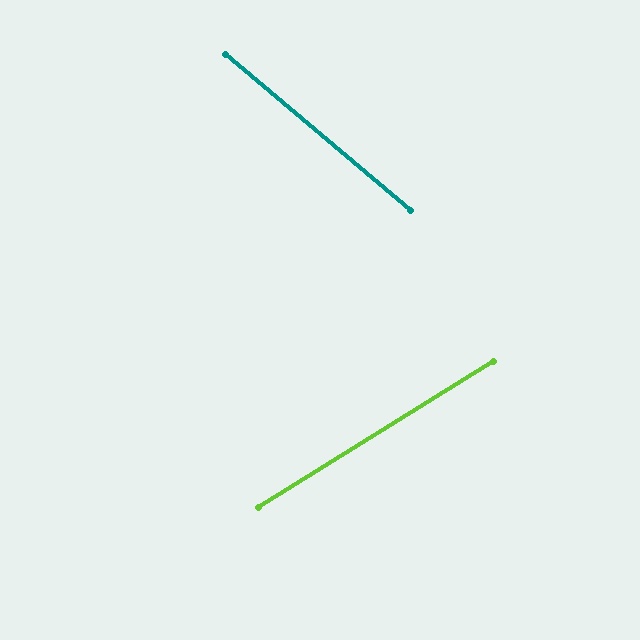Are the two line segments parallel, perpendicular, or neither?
Neither parallel nor perpendicular — they differ by about 72°.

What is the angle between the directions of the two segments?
Approximately 72 degrees.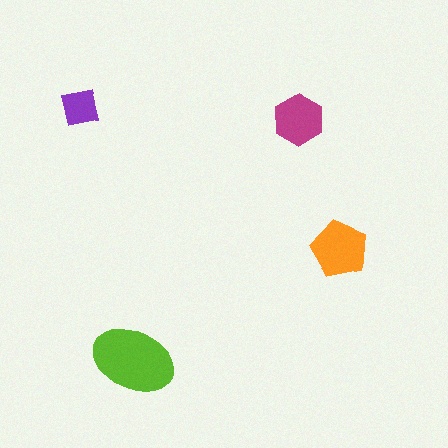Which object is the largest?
The lime ellipse.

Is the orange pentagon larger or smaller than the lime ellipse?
Smaller.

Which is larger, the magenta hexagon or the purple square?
The magenta hexagon.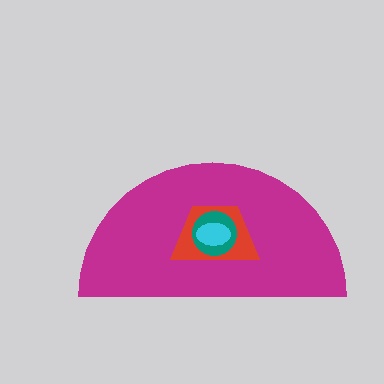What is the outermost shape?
The magenta semicircle.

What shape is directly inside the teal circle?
The cyan ellipse.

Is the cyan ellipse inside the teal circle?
Yes.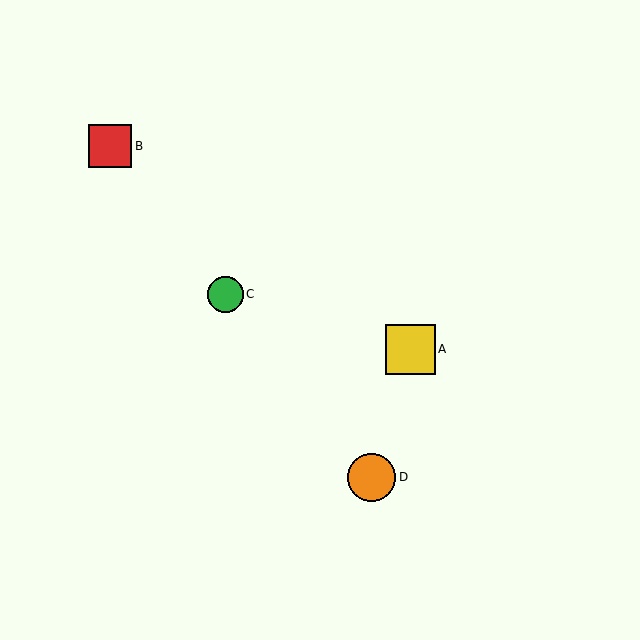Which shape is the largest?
The yellow square (labeled A) is the largest.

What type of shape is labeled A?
Shape A is a yellow square.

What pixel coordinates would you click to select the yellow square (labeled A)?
Click at (410, 349) to select the yellow square A.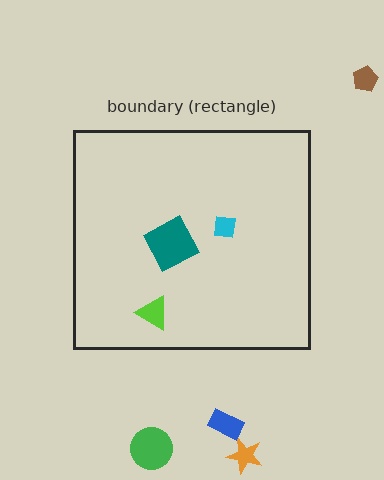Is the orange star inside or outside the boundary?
Outside.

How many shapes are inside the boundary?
3 inside, 4 outside.